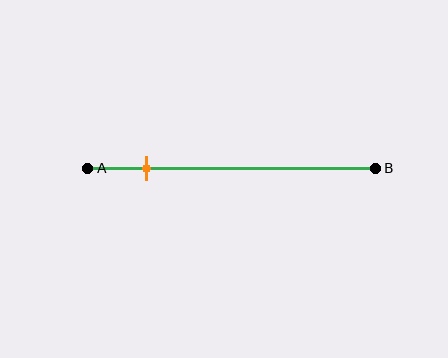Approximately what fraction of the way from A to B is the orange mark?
The orange mark is approximately 20% of the way from A to B.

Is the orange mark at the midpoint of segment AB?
No, the mark is at about 20% from A, not at the 50% midpoint.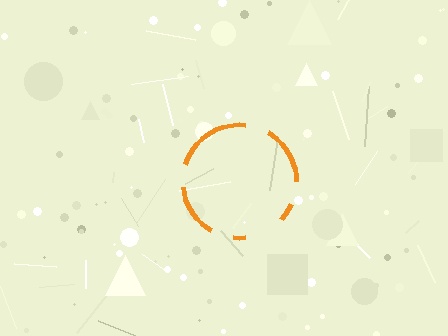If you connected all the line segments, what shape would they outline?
They would outline a circle.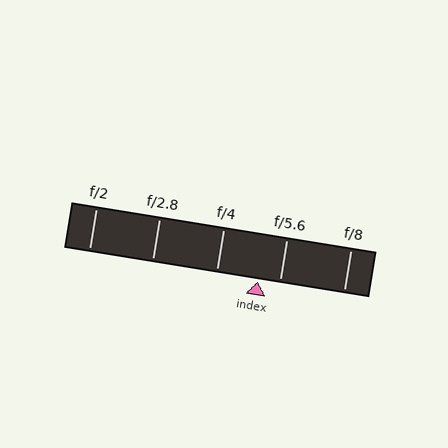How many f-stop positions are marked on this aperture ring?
There are 5 f-stop positions marked.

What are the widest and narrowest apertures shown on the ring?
The widest aperture shown is f/2 and the narrowest is f/8.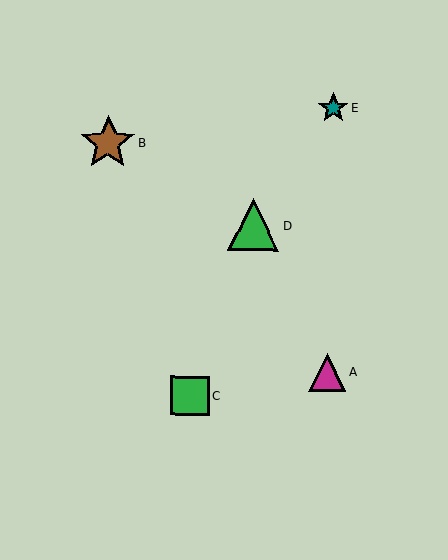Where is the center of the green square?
The center of the green square is at (190, 395).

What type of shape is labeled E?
Shape E is a teal star.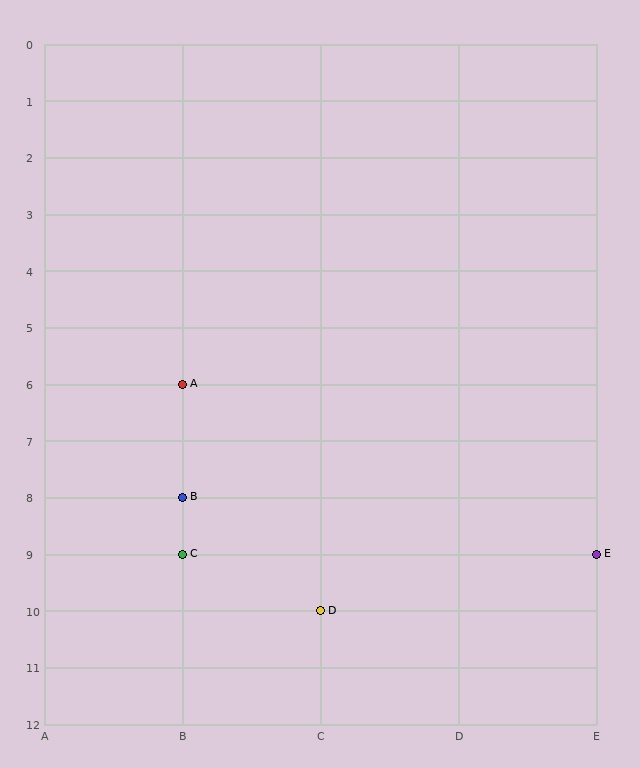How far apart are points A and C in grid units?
Points A and C are 3 rows apart.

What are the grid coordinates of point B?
Point B is at grid coordinates (B, 8).